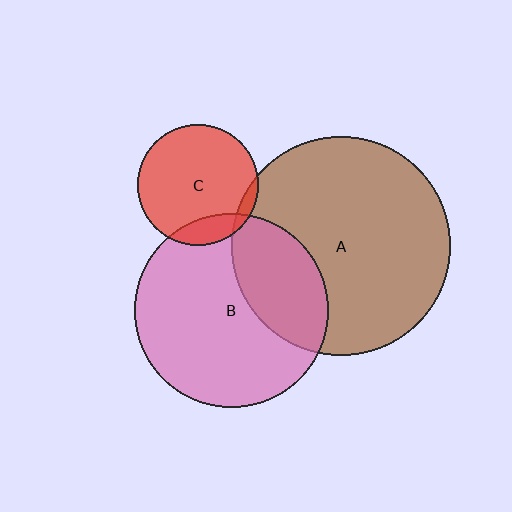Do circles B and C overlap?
Yes.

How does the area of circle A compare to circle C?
Approximately 3.3 times.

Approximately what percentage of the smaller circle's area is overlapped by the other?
Approximately 15%.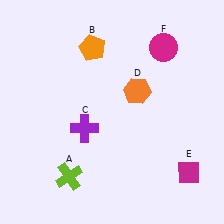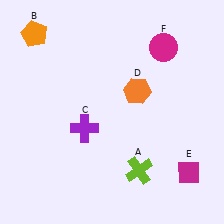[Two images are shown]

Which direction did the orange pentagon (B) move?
The orange pentagon (B) moved left.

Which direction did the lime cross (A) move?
The lime cross (A) moved right.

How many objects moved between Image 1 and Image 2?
2 objects moved between the two images.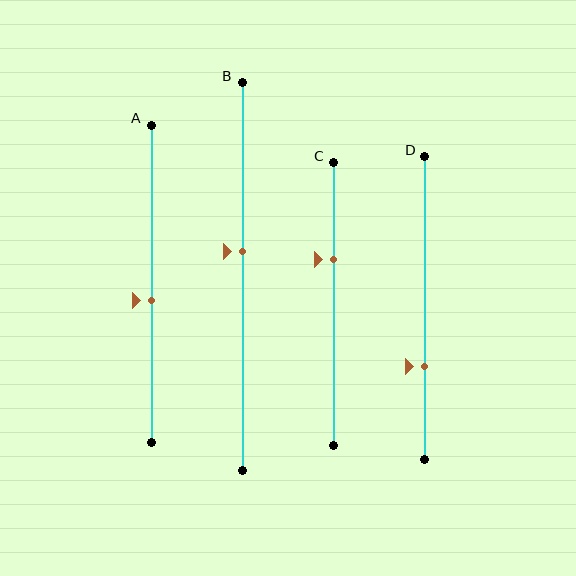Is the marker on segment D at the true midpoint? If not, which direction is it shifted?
No, the marker on segment D is shifted downward by about 19% of the segment length.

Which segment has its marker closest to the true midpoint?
Segment A has its marker closest to the true midpoint.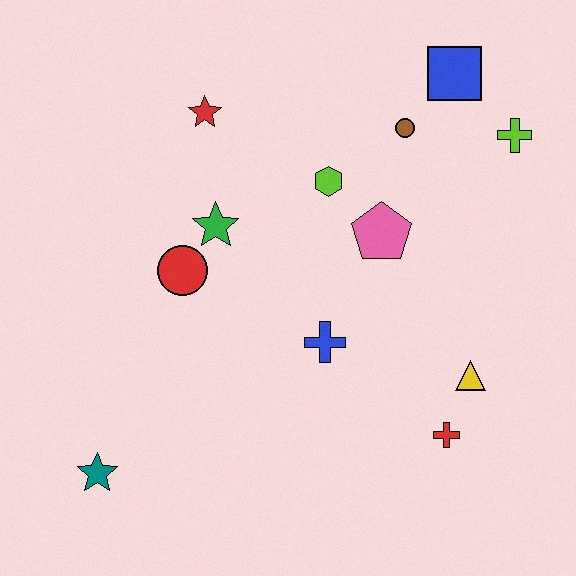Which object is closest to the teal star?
The red circle is closest to the teal star.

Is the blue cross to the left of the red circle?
No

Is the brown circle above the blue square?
No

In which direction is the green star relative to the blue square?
The green star is to the left of the blue square.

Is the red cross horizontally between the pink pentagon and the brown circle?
No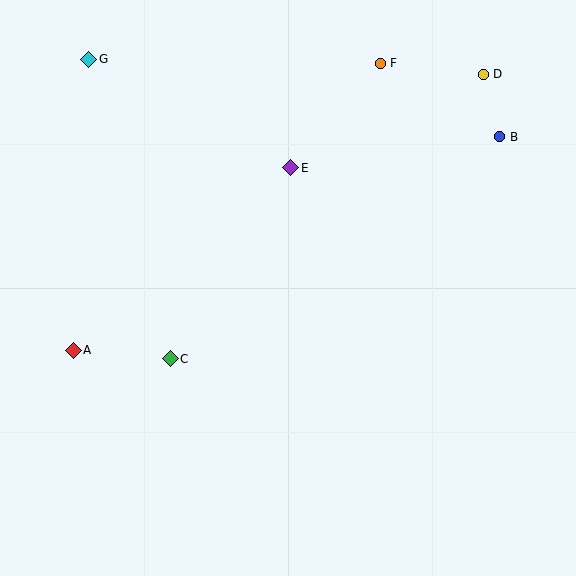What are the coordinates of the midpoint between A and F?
The midpoint between A and F is at (227, 207).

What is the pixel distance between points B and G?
The distance between B and G is 419 pixels.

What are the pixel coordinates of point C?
Point C is at (170, 359).